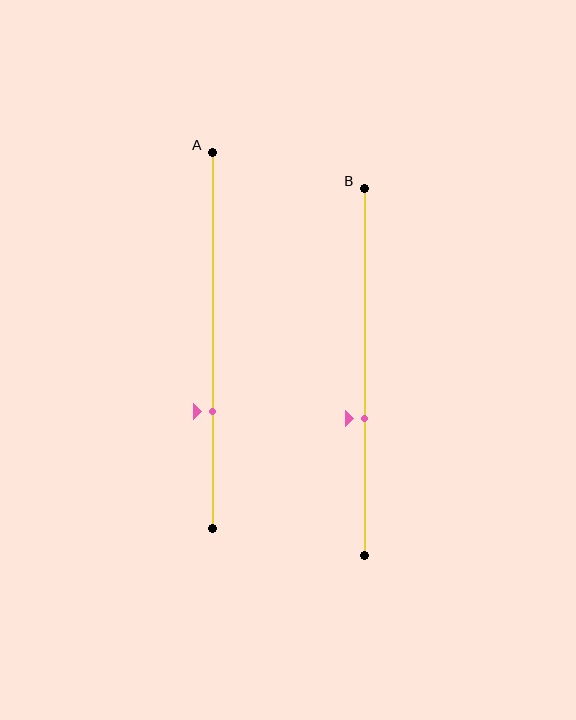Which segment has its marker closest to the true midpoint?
Segment B has its marker closest to the true midpoint.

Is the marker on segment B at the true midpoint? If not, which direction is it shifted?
No, the marker on segment B is shifted downward by about 13% of the segment length.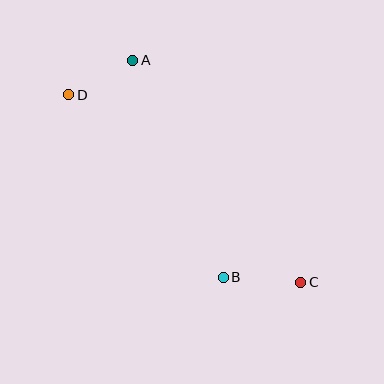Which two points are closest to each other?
Points A and D are closest to each other.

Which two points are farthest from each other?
Points C and D are farthest from each other.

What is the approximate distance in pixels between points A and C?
The distance between A and C is approximately 278 pixels.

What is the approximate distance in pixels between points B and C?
The distance between B and C is approximately 78 pixels.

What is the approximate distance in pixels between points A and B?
The distance between A and B is approximately 235 pixels.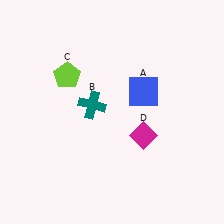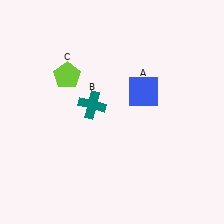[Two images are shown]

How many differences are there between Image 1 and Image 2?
There is 1 difference between the two images.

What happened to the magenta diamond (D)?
The magenta diamond (D) was removed in Image 2. It was in the bottom-right area of Image 1.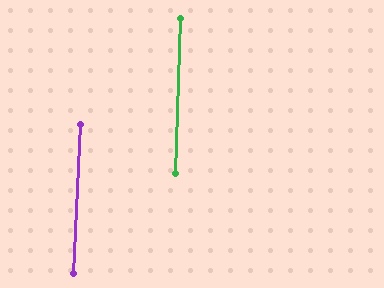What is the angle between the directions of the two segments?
Approximately 1 degree.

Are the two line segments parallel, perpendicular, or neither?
Parallel — their directions differ by only 0.8°.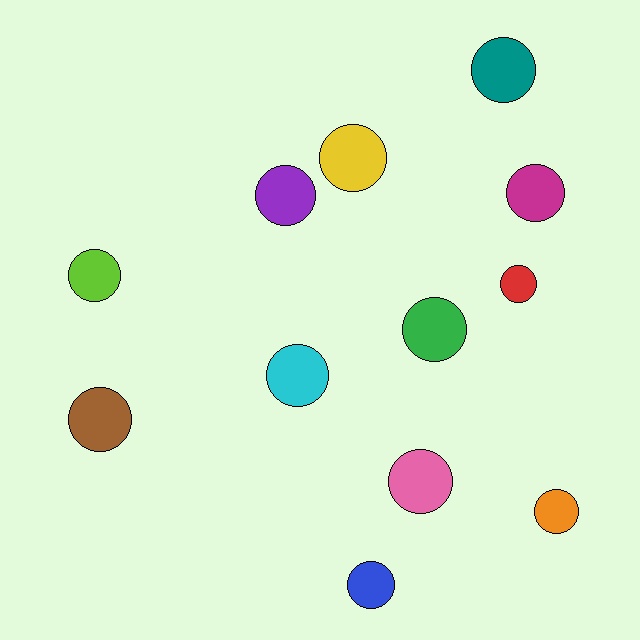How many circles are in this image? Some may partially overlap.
There are 12 circles.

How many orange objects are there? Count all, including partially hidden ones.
There is 1 orange object.